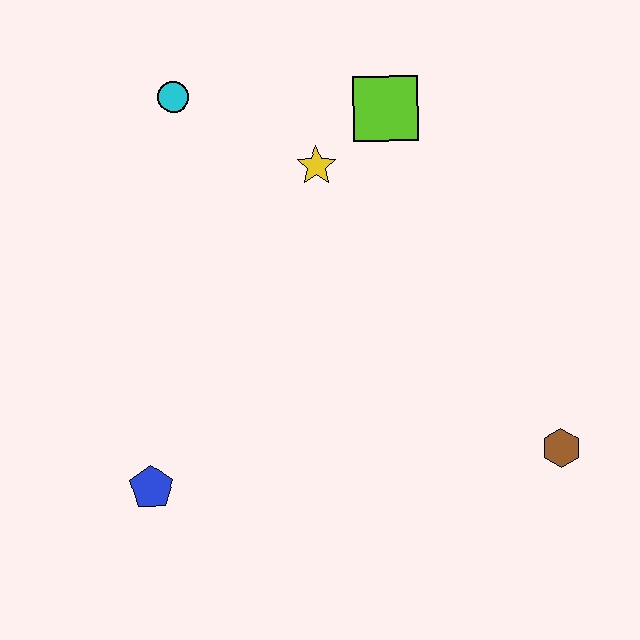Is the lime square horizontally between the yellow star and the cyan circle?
No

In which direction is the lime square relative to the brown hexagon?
The lime square is above the brown hexagon.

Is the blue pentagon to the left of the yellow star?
Yes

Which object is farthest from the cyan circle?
The brown hexagon is farthest from the cyan circle.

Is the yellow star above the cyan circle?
No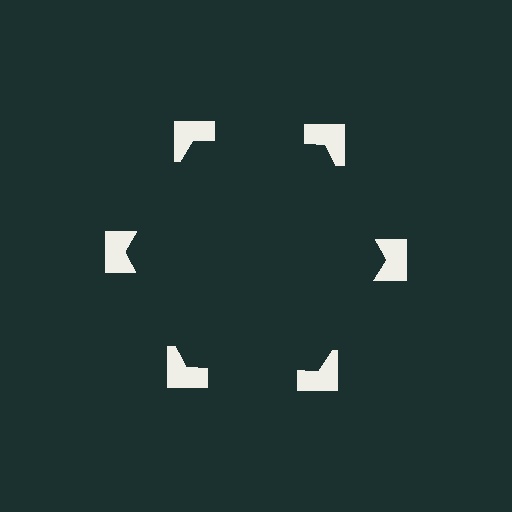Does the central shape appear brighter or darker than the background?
It typically appears slightly darker than the background, even though no actual brightness change is drawn.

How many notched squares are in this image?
There are 6 — one at each vertex of the illusory hexagon.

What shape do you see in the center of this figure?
An illusory hexagon — its edges are inferred from the aligned wedge cuts in the notched squares, not physically drawn.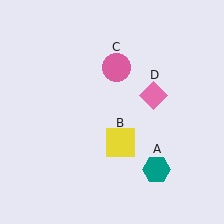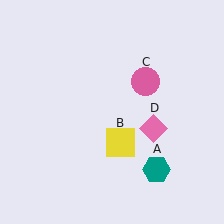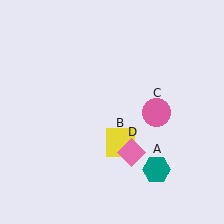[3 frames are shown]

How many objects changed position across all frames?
2 objects changed position: pink circle (object C), pink diamond (object D).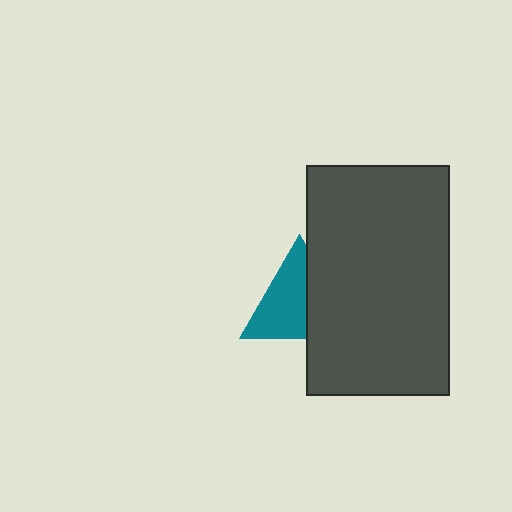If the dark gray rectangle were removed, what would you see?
You would see the complete teal triangle.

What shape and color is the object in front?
The object in front is a dark gray rectangle.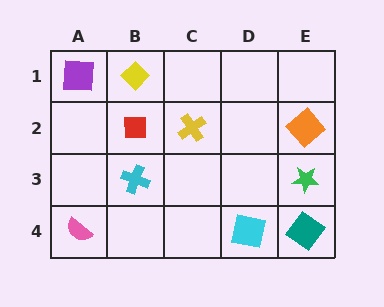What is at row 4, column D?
A cyan square.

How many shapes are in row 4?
3 shapes.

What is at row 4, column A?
A pink semicircle.